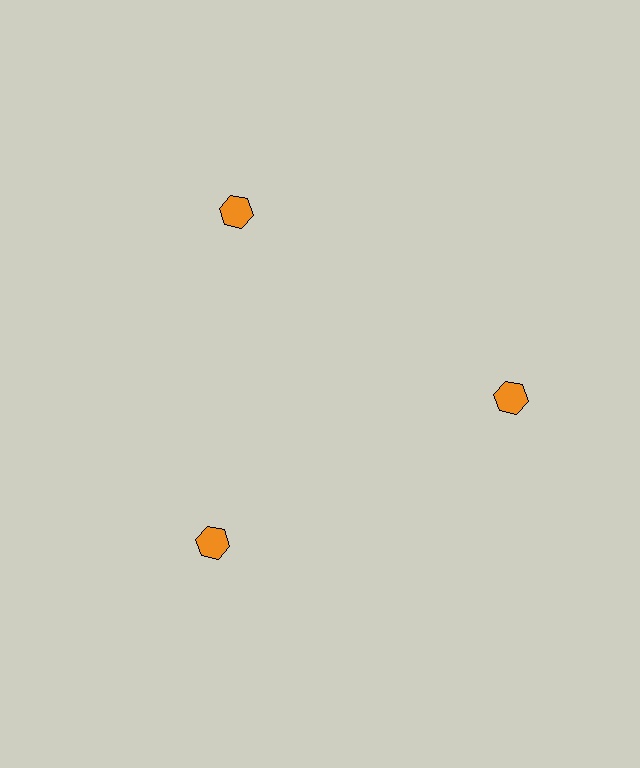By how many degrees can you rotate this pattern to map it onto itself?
The pattern maps onto itself every 120 degrees of rotation.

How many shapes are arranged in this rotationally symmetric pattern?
There are 3 shapes, arranged in 3 groups of 1.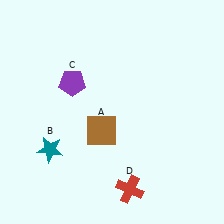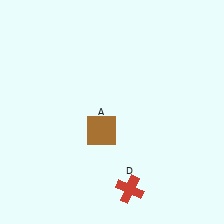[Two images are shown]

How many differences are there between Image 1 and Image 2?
There are 2 differences between the two images.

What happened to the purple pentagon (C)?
The purple pentagon (C) was removed in Image 2. It was in the top-left area of Image 1.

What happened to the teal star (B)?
The teal star (B) was removed in Image 2. It was in the bottom-left area of Image 1.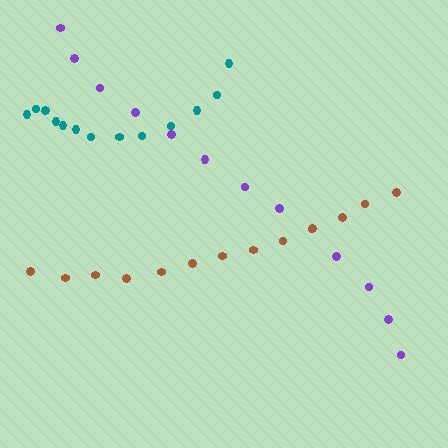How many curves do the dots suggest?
There are 3 distinct paths.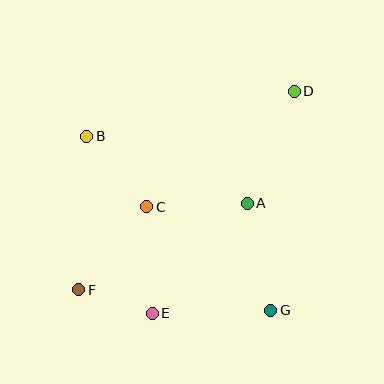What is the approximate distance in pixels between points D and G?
The distance between D and G is approximately 220 pixels.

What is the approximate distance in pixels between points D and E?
The distance between D and E is approximately 264 pixels.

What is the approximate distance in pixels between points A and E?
The distance between A and E is approximately 146 pixels.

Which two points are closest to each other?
Points E and F are closest to each other.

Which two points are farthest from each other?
Points D and F are farthest from each other.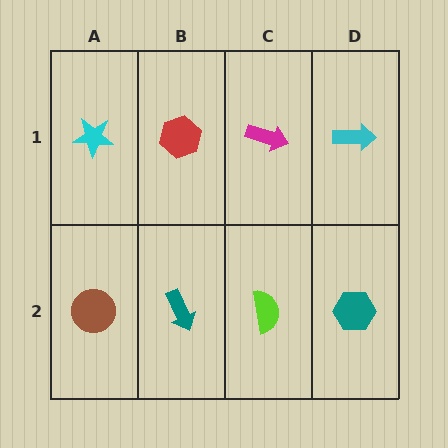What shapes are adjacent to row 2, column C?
A magenta arrow (row 1, column C), a teal arrow (row 2, column B), a teal hexagon (row 2, column D).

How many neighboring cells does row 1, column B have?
3.